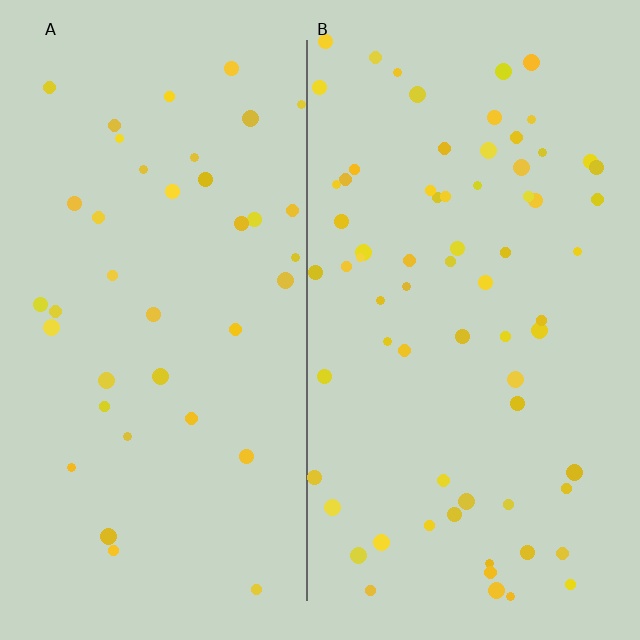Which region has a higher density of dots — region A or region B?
B (the right).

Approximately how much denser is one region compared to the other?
Approximately 1.8× — region B over region A.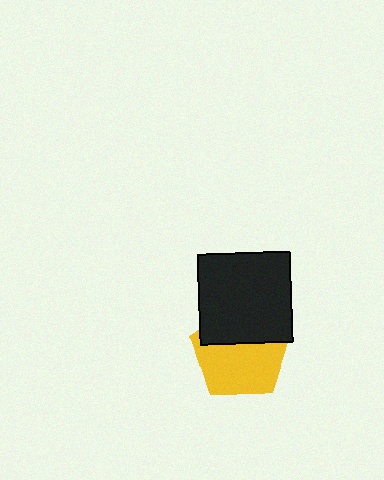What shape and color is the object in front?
The object in front is a black rectangle.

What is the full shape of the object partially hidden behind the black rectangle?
The partially hidden object is a yellow pentagon.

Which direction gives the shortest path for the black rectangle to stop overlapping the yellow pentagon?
Moving up gives the shortest separation.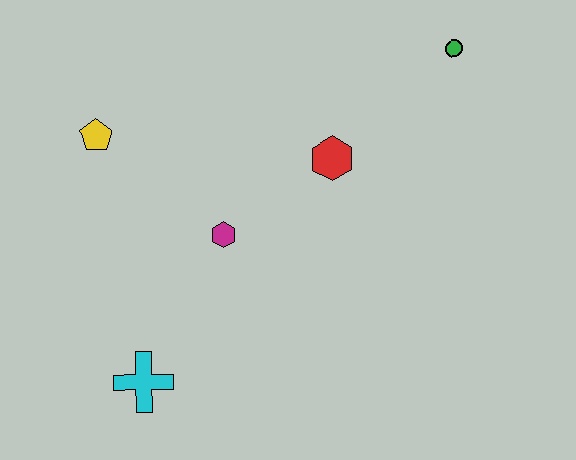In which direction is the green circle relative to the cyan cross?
The green circle is above the cyan cross.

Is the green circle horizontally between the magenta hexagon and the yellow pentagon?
No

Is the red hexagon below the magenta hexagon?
No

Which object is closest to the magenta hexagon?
The red hexagon is closest to the magenta hexagon.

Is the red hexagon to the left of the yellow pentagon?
No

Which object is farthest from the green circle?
The cyan cross is farthest from the green circle.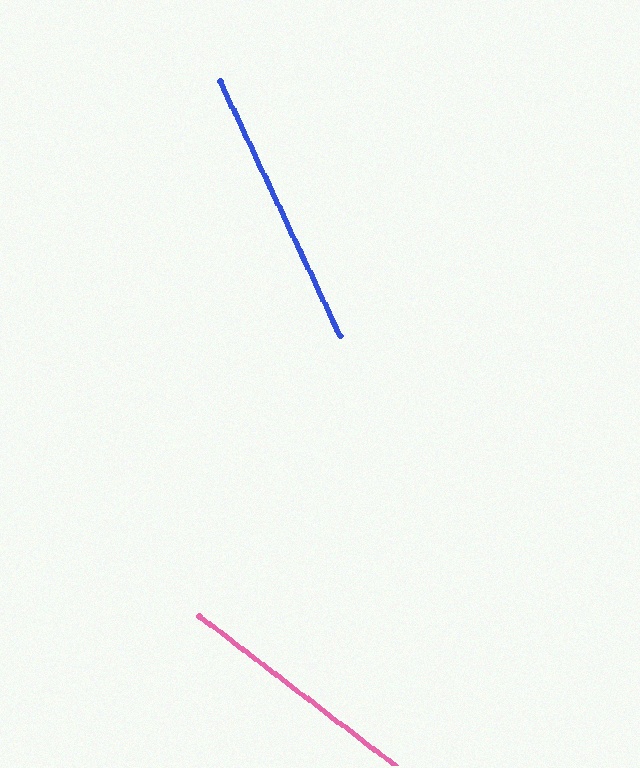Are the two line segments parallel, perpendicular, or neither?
Neither parallel nor perpendicular — they differ by about 27°.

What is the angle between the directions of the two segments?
Approximately 27 degrees.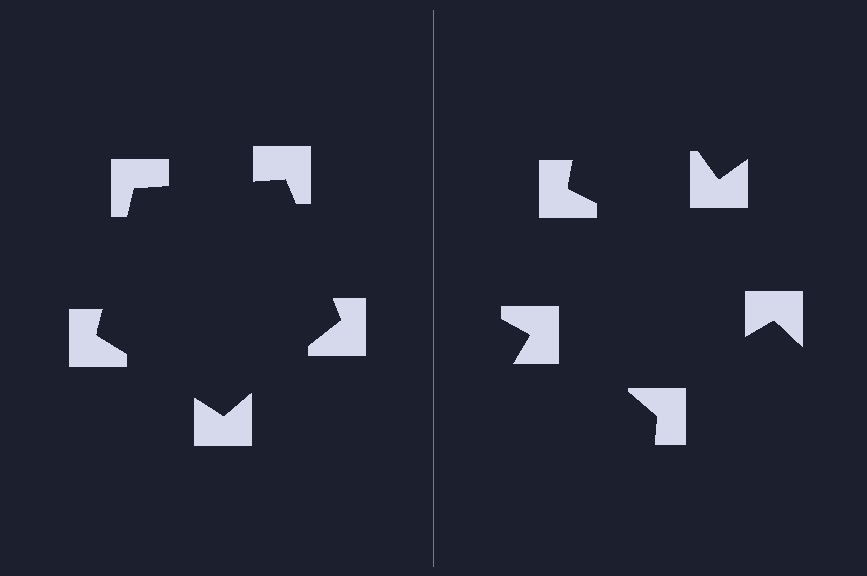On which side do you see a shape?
An illusory pentagon appears on the left side. On the right side the wedge cuts are rotated, so no coherent shape forms.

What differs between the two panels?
The notched squares are positioned identically on both sides; only the wedge orientations differ. On the left they align to a pentagon; on the right they are misaligned.